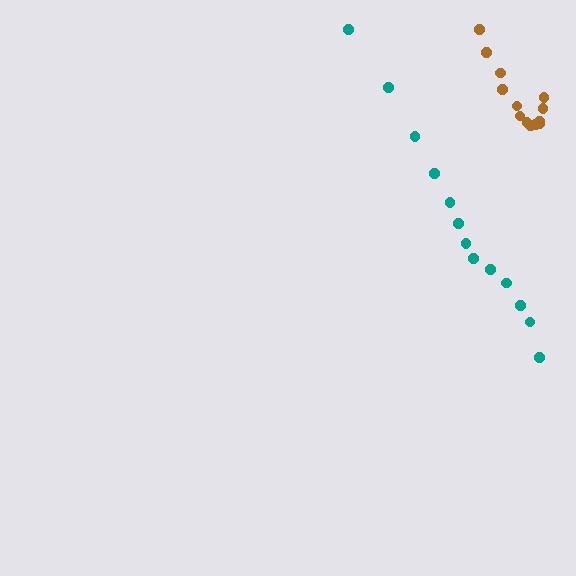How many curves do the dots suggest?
There are 2 distinct paths.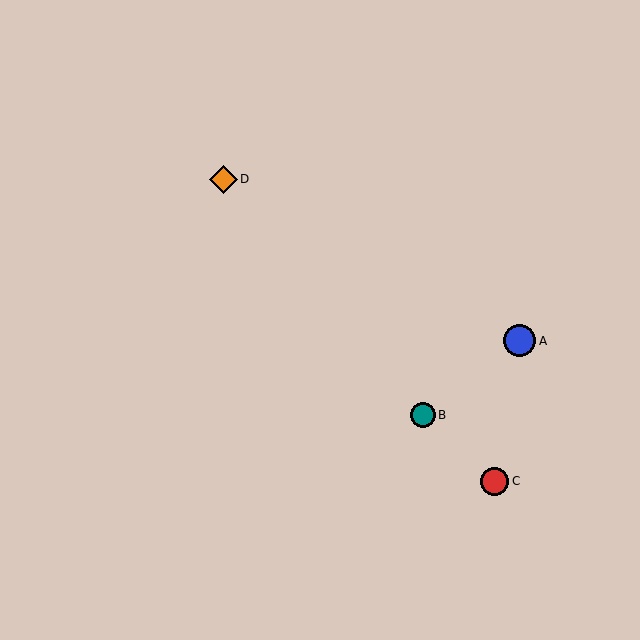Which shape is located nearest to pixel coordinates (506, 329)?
The blue circle (labeled A) at (520, 341) is nearest to that location.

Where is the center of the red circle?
The center of the red circle is at (495, 481).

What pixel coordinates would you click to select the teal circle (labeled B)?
Click at (423, 415) to select the teal circle B.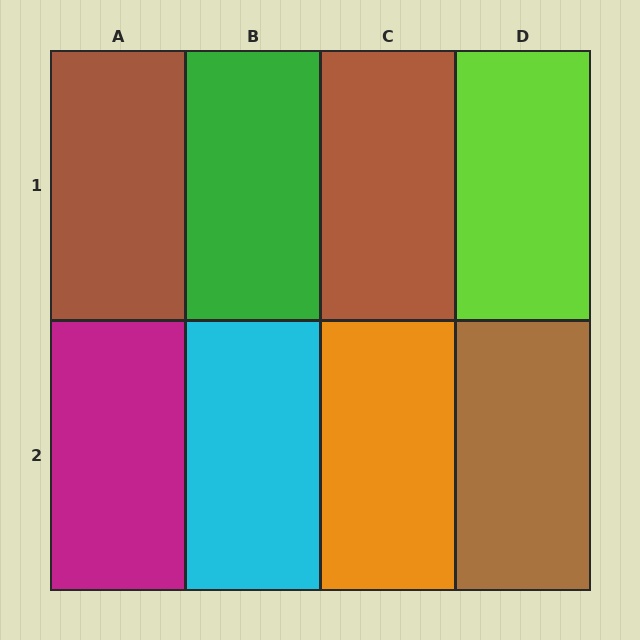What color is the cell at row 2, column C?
Orange.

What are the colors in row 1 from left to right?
Brown, green, brown, lime.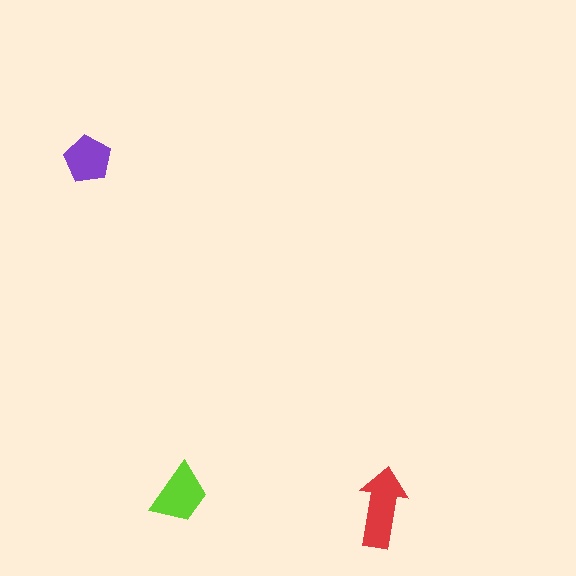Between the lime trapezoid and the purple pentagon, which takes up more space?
The lime trapezoid.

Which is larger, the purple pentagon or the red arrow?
The red arrow.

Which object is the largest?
The red arrow.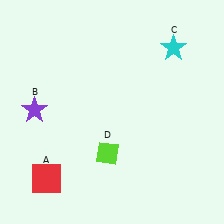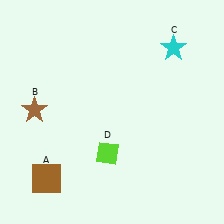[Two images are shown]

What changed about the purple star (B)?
In Image 1, B is purple. In Image 2, it changed to brown.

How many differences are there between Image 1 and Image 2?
There are 2 differences between the two images.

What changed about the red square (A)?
In Image 1, A is red. In Image 2, it changed to brown.